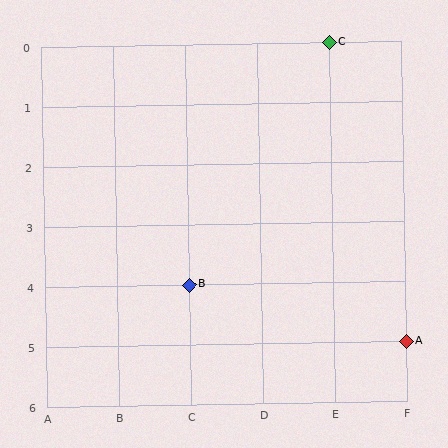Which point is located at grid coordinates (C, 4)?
Point B is at (C, 4).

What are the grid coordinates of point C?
Point C is at grid coordinates (E, 0).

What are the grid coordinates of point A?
Point A is at grid coordinates (F, 5).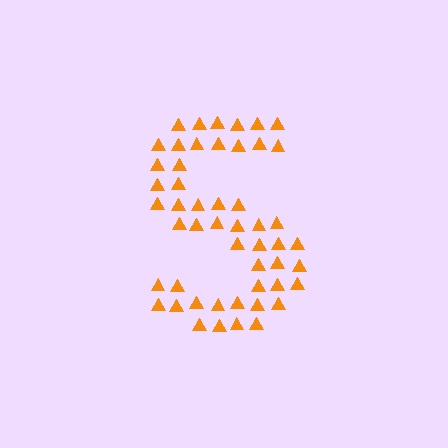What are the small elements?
The small elements are triangles.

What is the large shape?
The large shape is the letter S.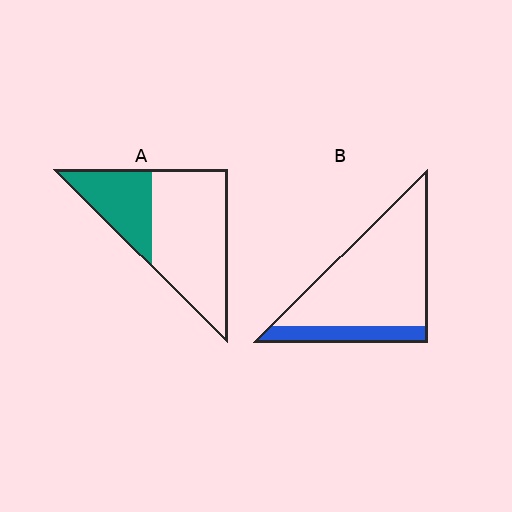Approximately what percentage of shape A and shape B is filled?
A is approximately 30% and B is approximately 20%.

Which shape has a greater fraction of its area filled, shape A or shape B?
Shape A.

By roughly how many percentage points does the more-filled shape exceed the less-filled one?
By roughly 15 percentage points (A over B).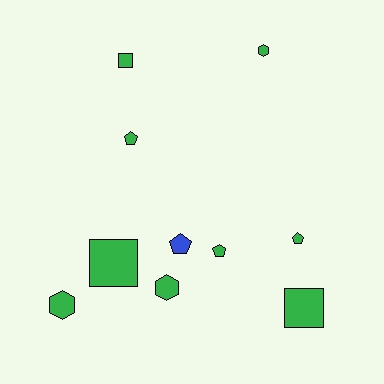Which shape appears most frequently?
Pentagon, with 4 objects.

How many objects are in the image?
There are 10 objects.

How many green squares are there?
There are 3 green squares.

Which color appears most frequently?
Green, with 9 objects.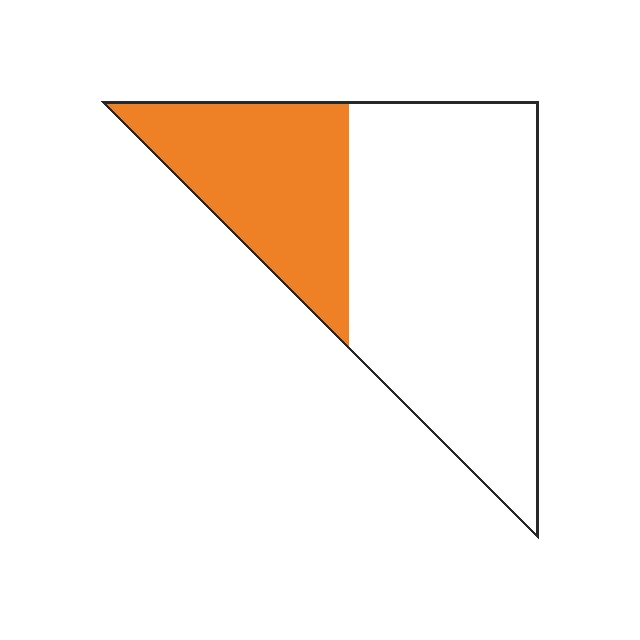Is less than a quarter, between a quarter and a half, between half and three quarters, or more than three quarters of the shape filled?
Between a quarter and a half.